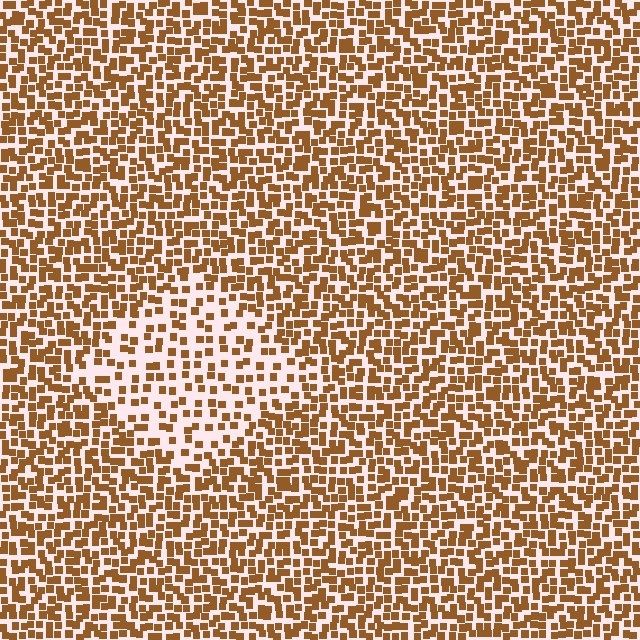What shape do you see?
I see a diamond.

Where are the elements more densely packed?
The elements are more densely packed outside the diamond boundary.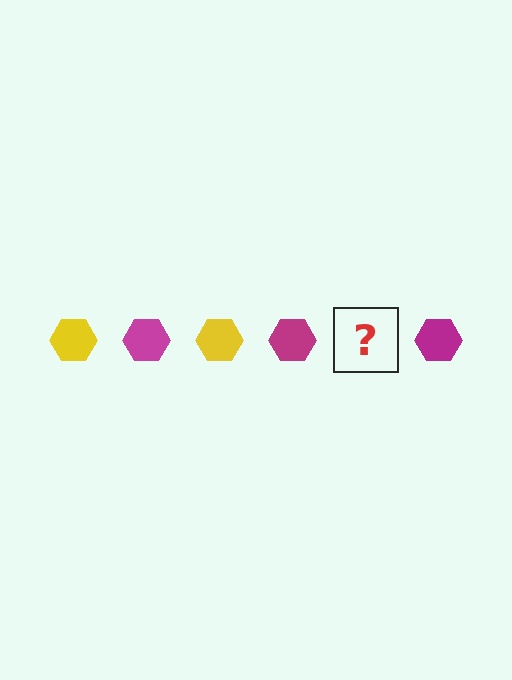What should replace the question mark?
The question mark should be replaced with a yellow hexagon.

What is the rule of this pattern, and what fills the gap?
The rule is that the pattern cycles through yellow, magenta hexagons. The gap should be filled with a yellow hexagon.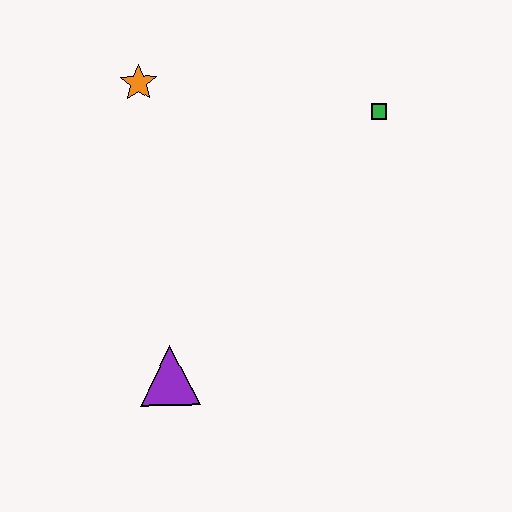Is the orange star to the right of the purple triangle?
No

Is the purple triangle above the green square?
No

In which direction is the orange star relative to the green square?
The orange star is to the left of the green square.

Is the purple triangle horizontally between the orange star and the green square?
Yes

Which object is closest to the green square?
The orange star is closest to the green square.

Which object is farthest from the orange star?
The purple triangle is farthest from the orange star.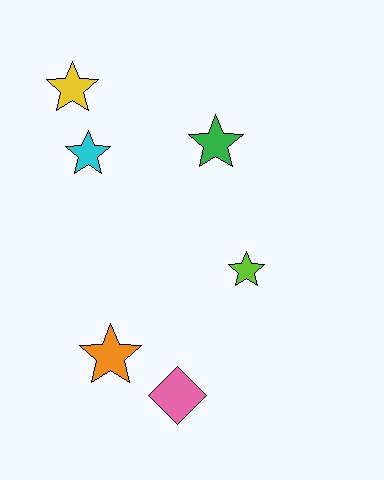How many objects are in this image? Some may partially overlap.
There are 6 objects.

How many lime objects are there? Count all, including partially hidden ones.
There is 1 lime object.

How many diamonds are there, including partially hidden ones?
There is 1 diamond.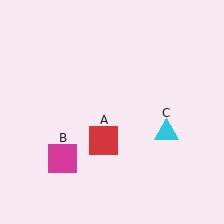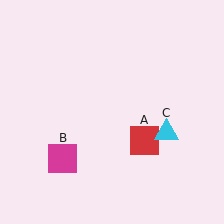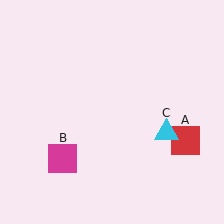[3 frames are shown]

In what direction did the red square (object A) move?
The red square (object A) moved right.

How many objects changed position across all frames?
1 object changed position: red square (object A).